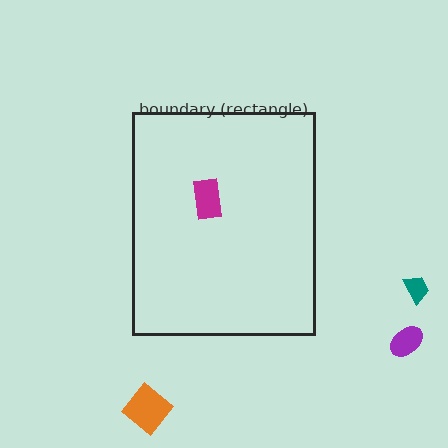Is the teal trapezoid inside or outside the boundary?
Outside.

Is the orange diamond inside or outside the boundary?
Outside.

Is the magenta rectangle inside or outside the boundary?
Inside.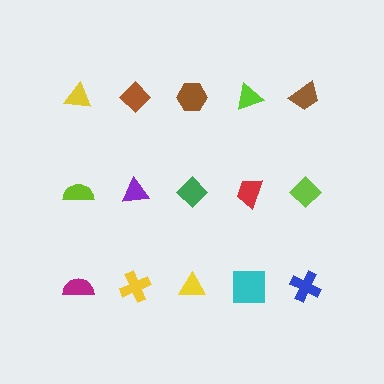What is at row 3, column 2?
A yellow cross.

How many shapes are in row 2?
5 shapes.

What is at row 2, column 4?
A red trapezoid.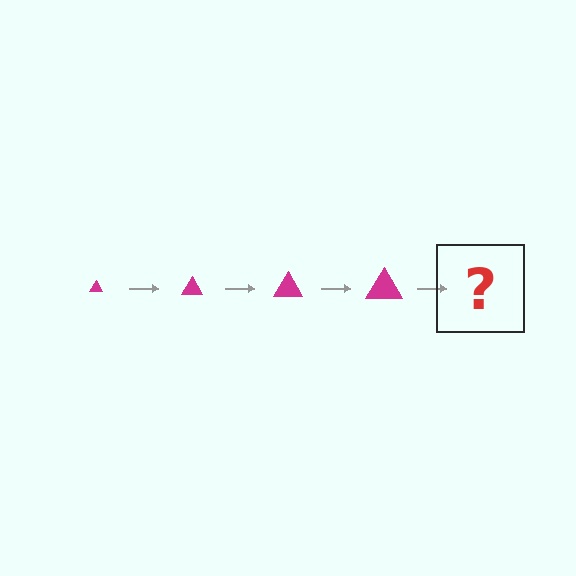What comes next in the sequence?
The next element should be a magenta triangle, larger than the previous one.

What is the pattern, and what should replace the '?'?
The pattern is that the triangle gets progressively larger each step. The '?' should be a magenta triangle, larger than the previous one.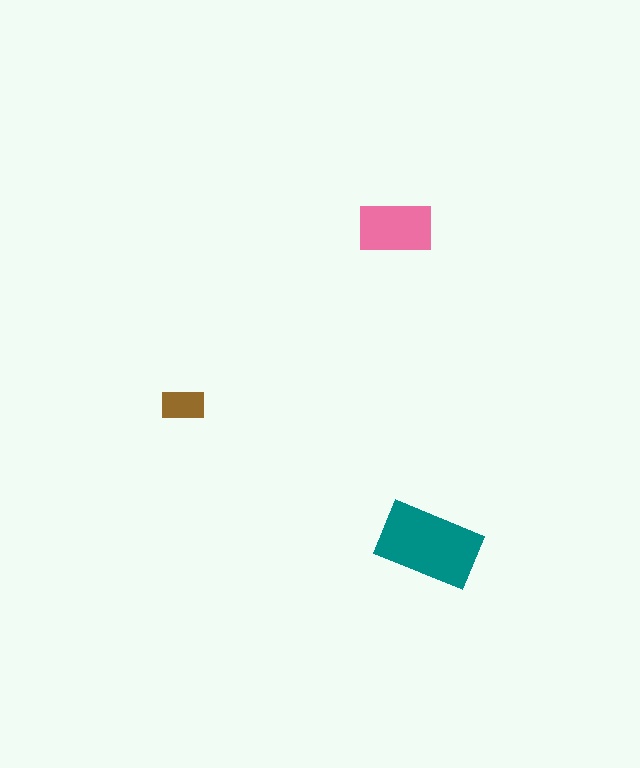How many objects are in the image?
There are 3 objects in the image.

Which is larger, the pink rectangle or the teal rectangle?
The teal one.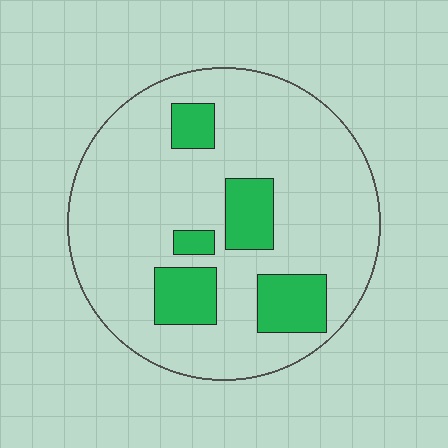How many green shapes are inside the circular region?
5.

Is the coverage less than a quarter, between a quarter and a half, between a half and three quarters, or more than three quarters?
Less than a quarter.